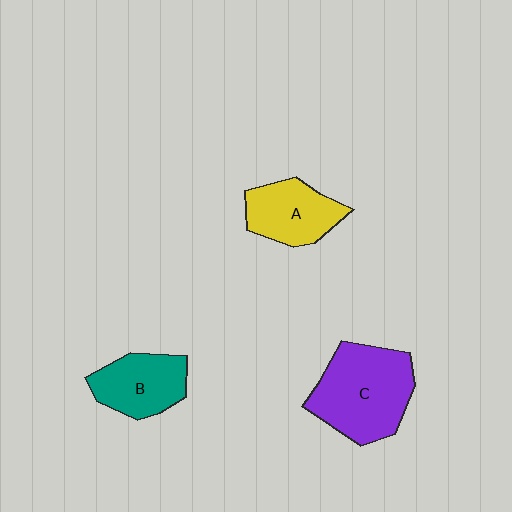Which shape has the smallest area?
Shape A (yellow).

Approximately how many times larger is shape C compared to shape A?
Approximately 1.6 times.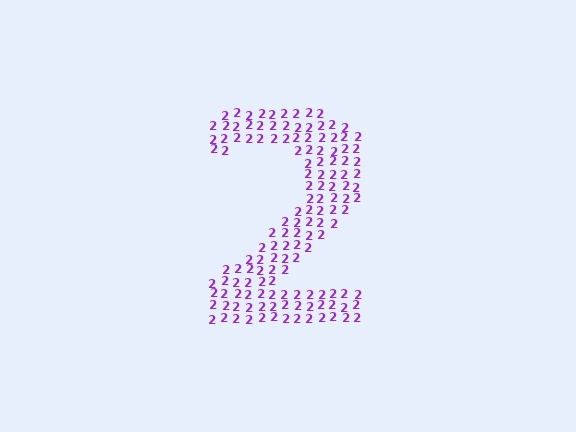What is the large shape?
The large shape is the digit 2.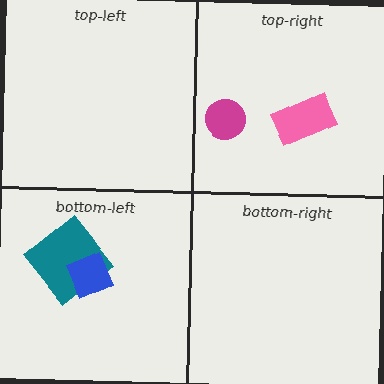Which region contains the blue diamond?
The bottom-left region.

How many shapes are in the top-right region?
2.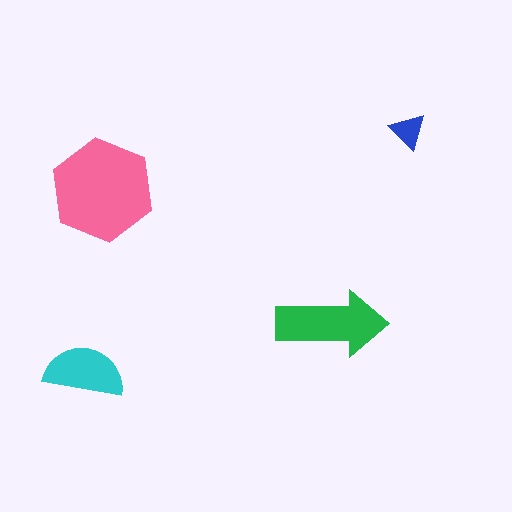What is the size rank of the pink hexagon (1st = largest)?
1st.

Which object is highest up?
The blue triangle is topmost.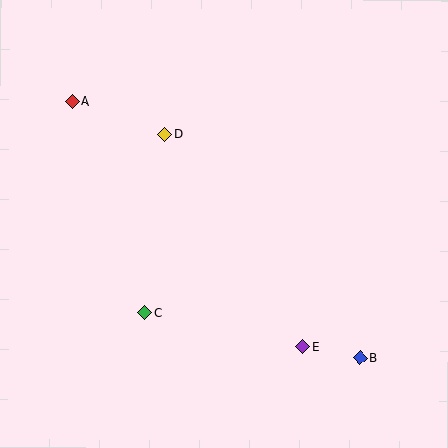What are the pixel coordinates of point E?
Point E is at (302, 347).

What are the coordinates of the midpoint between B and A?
The midpoint between B and A is at (216, 230).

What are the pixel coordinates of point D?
Point D is at (165, 134).